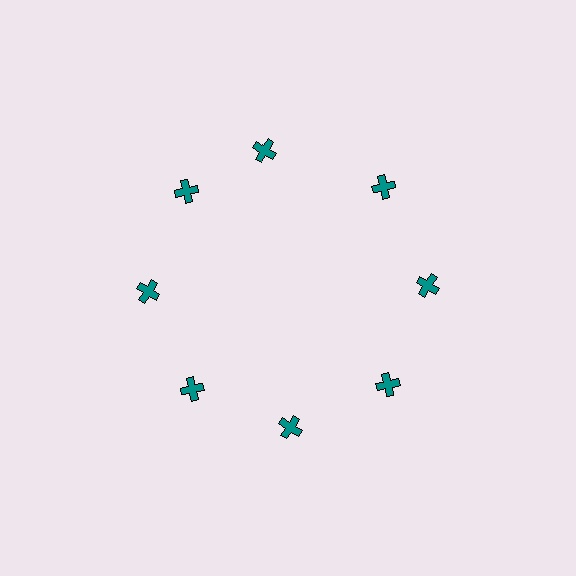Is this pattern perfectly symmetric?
No. The 8 teal crosses are arranged in a ring, but one element near the 12 o'clock position is rotated out of alignment along the ring, breaking the 8-fold rotational symmetry.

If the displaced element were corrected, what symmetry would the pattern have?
It would have 8-fold rotational symmetry — the pattern would map onto itself every 45 degrees.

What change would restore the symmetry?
The symmetry would be restored by rotating it back into even spacing with its neighbors so that all 8 crosses sit at equal angles and equal distance from the center.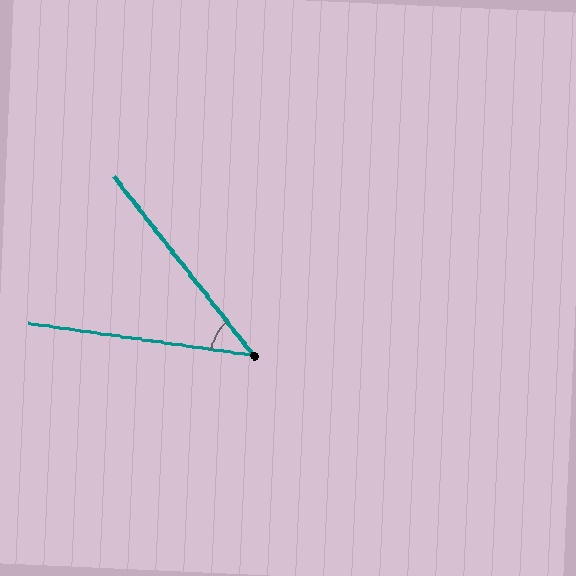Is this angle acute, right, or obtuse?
It is acute.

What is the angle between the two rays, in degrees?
Approximately 44 degrees.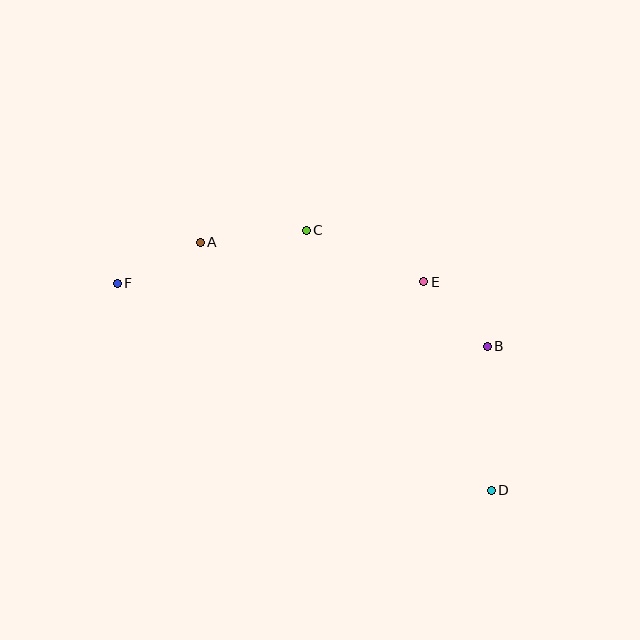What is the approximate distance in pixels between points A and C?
The distance between A and C is approximately 106 pixels.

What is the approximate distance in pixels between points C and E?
The distance between C and E is approximately 129 pixels.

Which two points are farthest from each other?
Points D and F are farthest from each other.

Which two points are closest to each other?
Points B and E are closest to each other.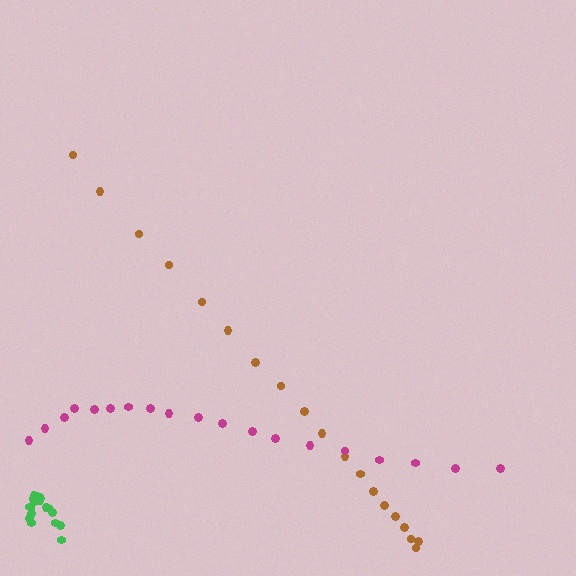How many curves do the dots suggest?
There are 3 distinct paths.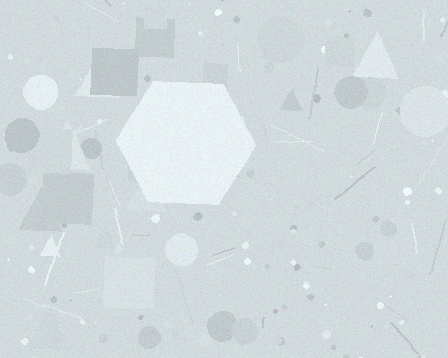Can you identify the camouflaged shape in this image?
The camouflaged shape is a hexagon.